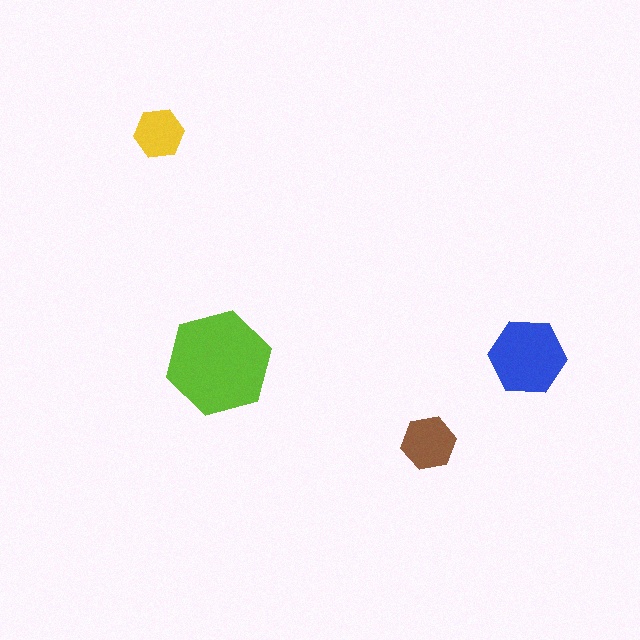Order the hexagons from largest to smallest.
the lime one, the blue one, the brown one, the yellow one.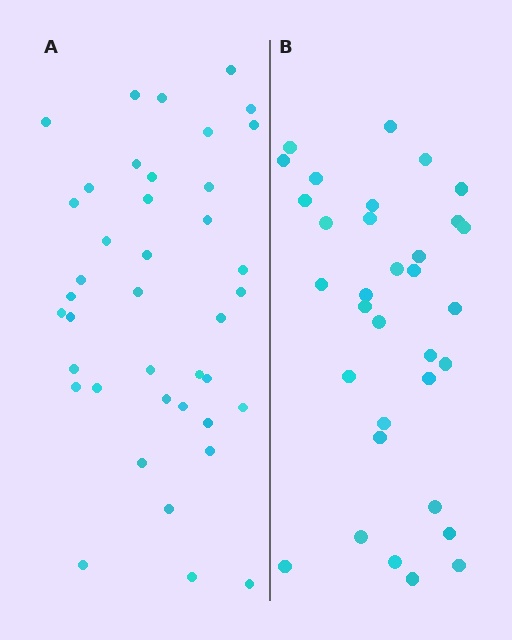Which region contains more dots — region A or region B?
Region A (the left region) has more dots.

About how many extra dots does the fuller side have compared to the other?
Region A has roughly 8 or so more dots than region B.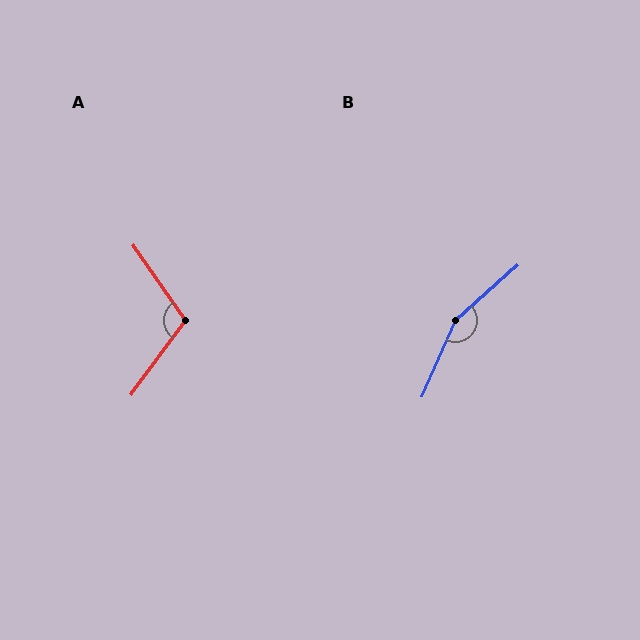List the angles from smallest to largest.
A (109°), B (155°).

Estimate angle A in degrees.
Approximately 109 degrees.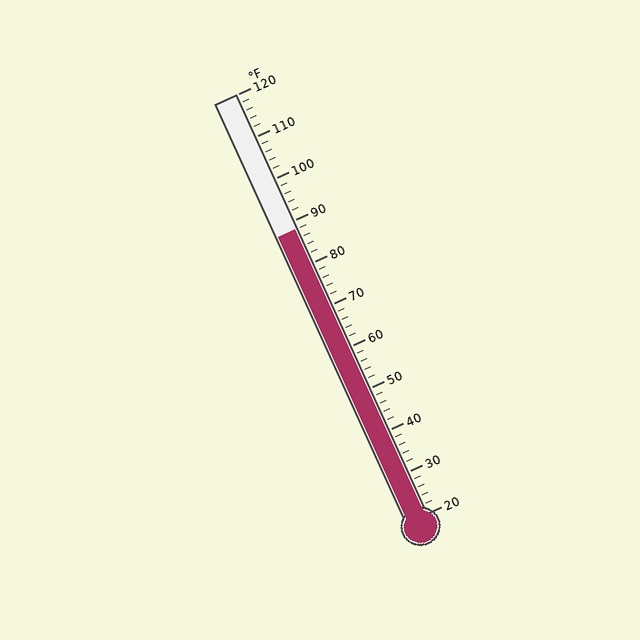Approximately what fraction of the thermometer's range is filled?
The thermometer is filled to approximately 70% of its range.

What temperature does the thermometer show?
The thermometer shows approximately 88°F.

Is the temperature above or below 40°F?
The temperature is above 40°F.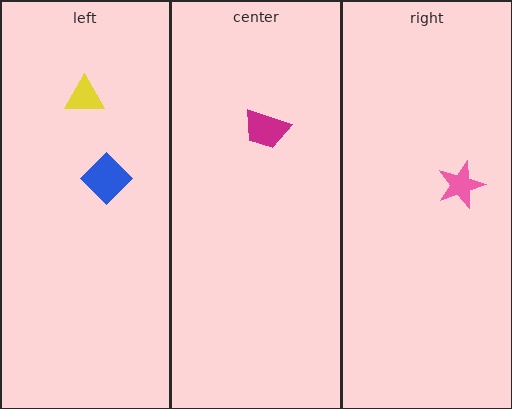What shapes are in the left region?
The yellow triangle, the blue diamond.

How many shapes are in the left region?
2.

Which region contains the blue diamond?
The left region.